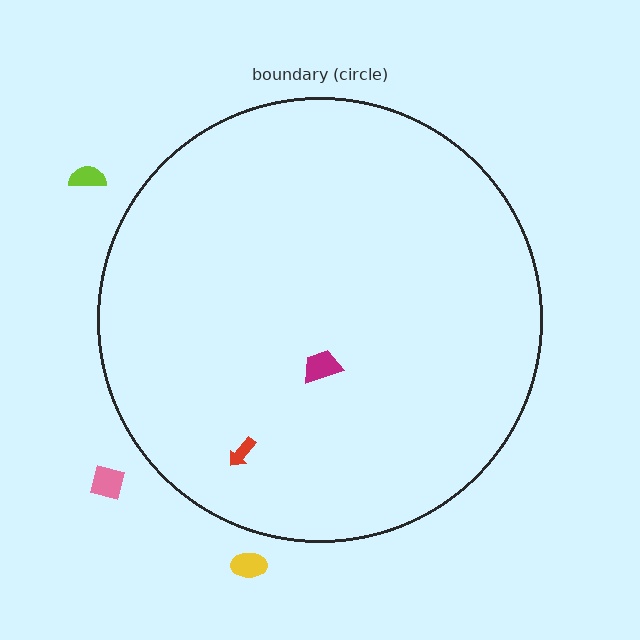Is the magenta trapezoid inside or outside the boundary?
Inside.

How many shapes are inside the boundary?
2 inside, 3 outside.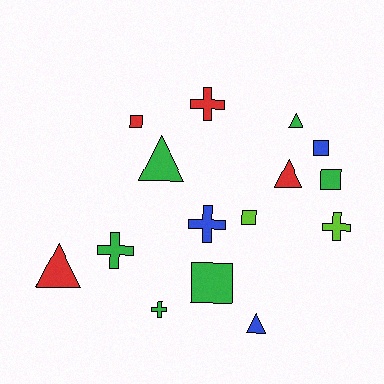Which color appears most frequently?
Green, with 6 objects.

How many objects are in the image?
There are 15 objects.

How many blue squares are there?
There is 1 blue square.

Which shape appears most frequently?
Cross, with 5 objects.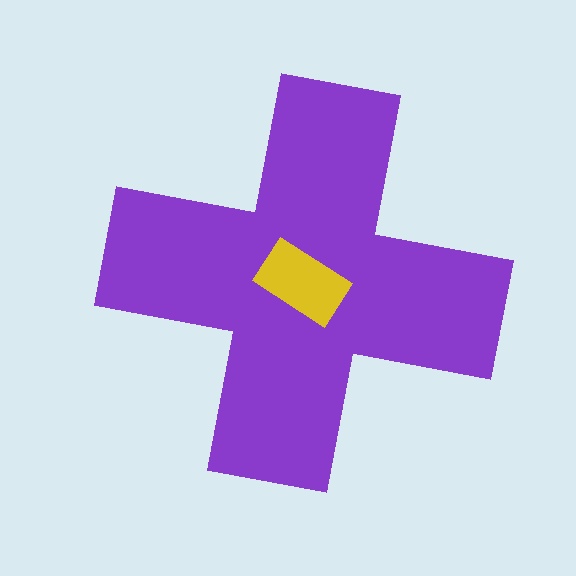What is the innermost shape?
The yellow rectangle.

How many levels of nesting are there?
2.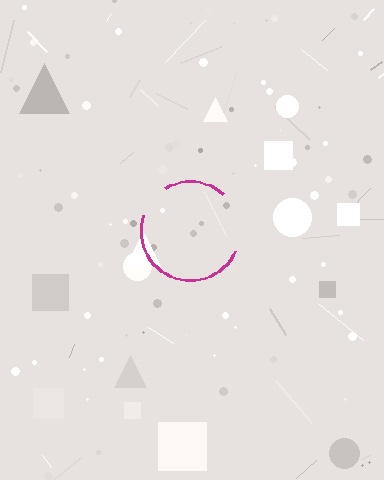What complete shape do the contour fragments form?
The contour fragments form a circle.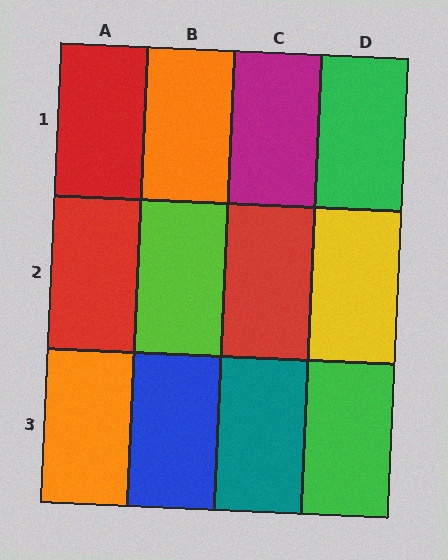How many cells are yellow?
1 cell is yellow.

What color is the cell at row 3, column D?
Green.